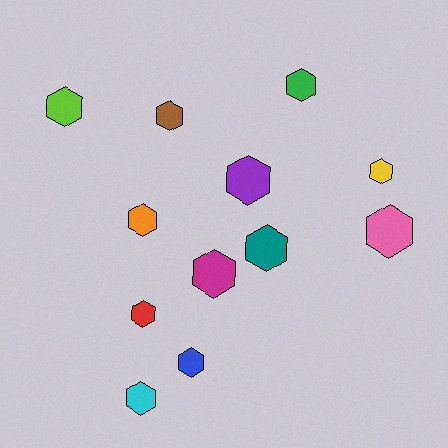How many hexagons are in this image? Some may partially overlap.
There are 12 hexagons.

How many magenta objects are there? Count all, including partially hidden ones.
There is 1 magenta object.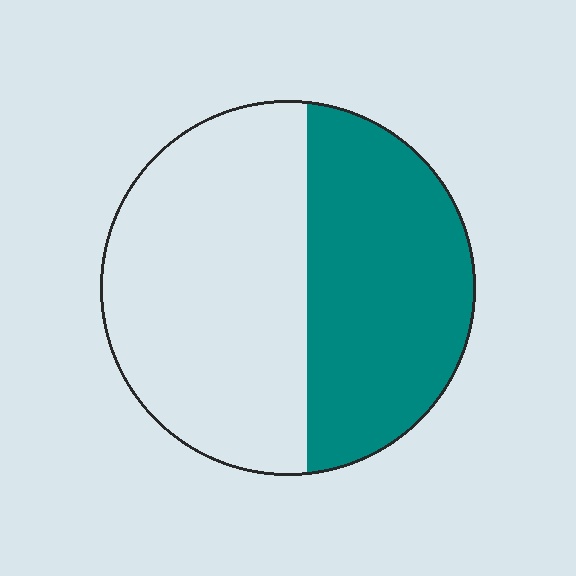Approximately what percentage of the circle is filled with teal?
Approximately 45%.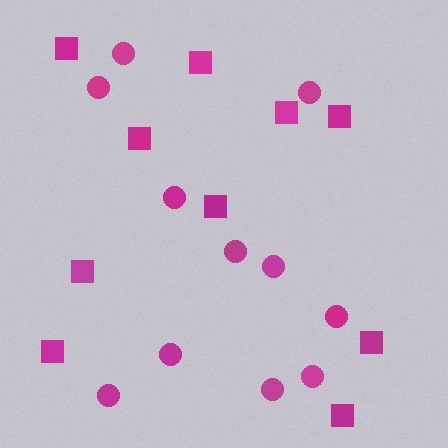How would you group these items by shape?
There are 2 groups: one group of squares (10) and one group of circles (11).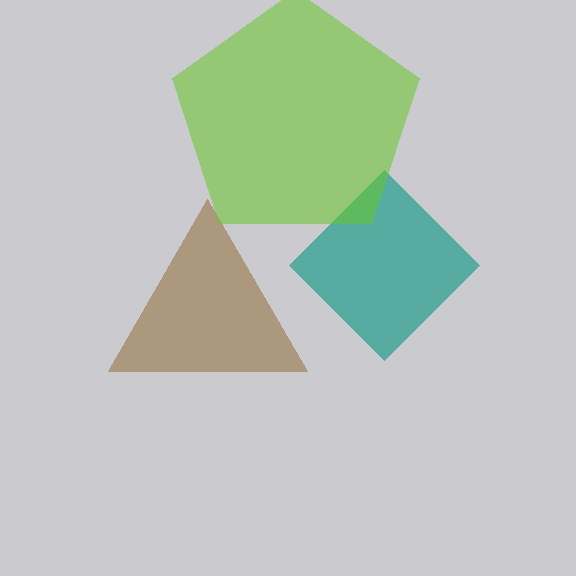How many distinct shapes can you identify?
There are 3 distinct shapes: a teal diamond, a brown triangle, a lime pentagon.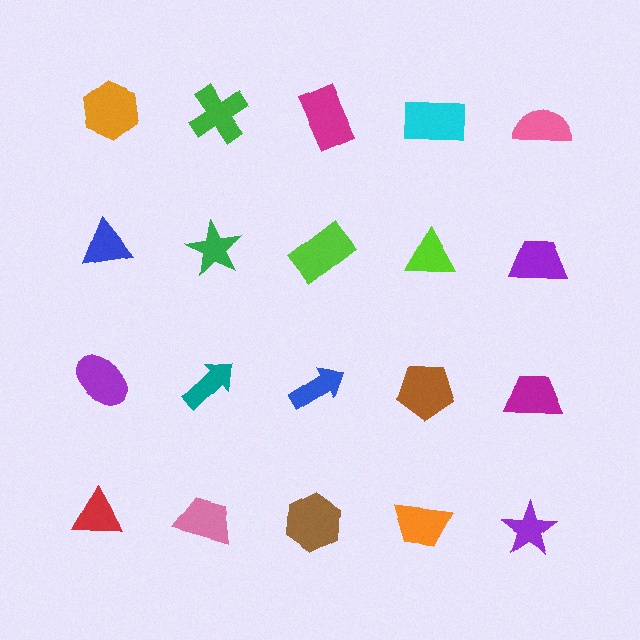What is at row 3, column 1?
A purple ellipse.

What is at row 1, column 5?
A pink semicircle.